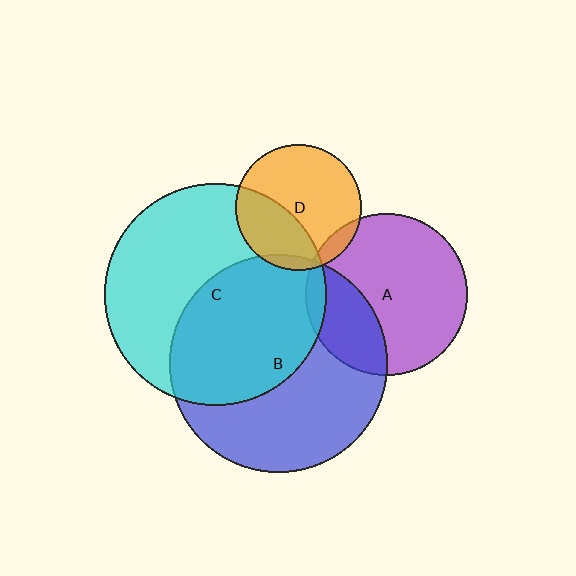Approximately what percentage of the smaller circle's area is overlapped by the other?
Approximately 50%.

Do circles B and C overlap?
Yes.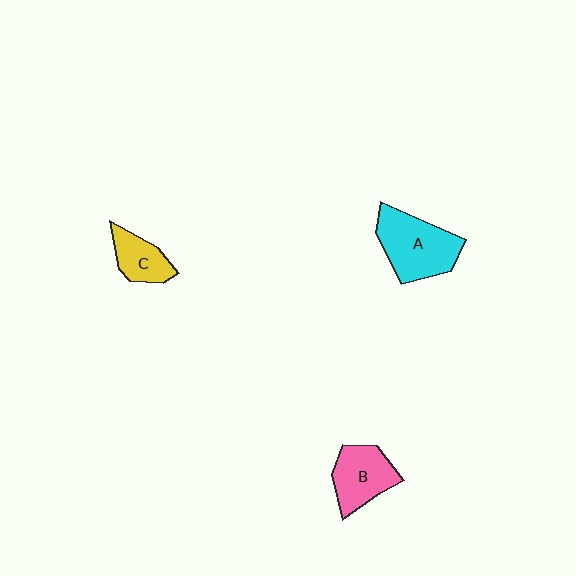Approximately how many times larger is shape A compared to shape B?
Approximately 1.3 times.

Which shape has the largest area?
Shape A (cyan).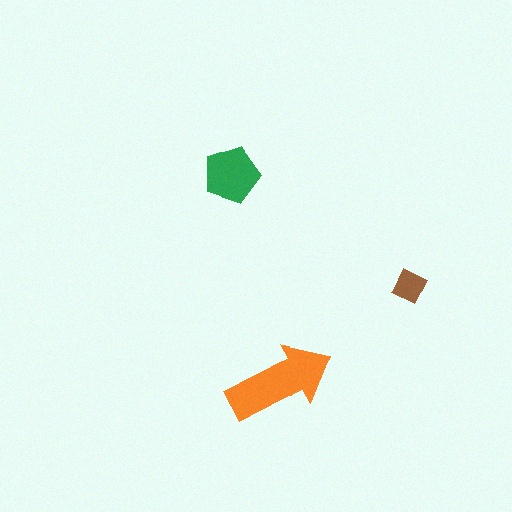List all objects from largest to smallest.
The orange arrow, the green pentagon, the brown diamond.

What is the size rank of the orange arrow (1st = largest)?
1st.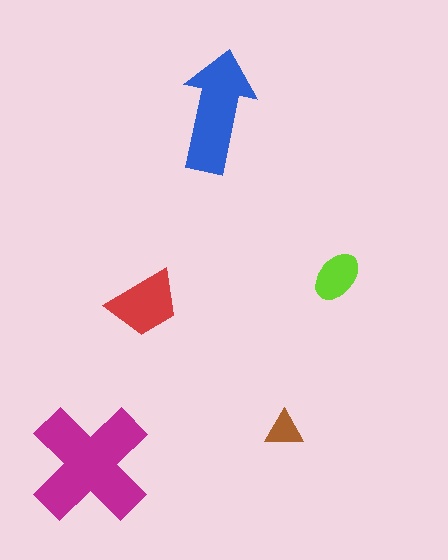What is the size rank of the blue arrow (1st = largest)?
2nd.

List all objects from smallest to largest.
The brown triangle, the lime ellipse, the red trapezoid, the blue arrow, the magenta cross.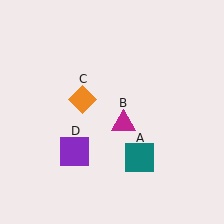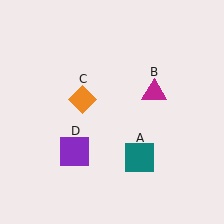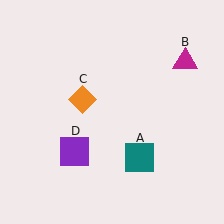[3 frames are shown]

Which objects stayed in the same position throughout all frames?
Teal square (object A) and orange diamond (object C) and purple square (object D) remained stationary.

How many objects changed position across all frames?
1 object changed position: magenta triangle (object B).